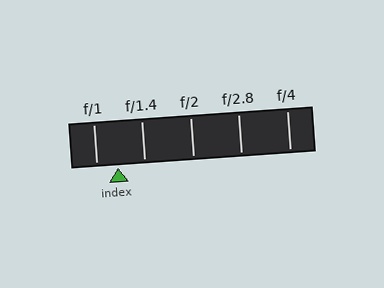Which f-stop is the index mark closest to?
The index mark is closest to f/1.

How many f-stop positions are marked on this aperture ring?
There are 5 f-stop positions marked.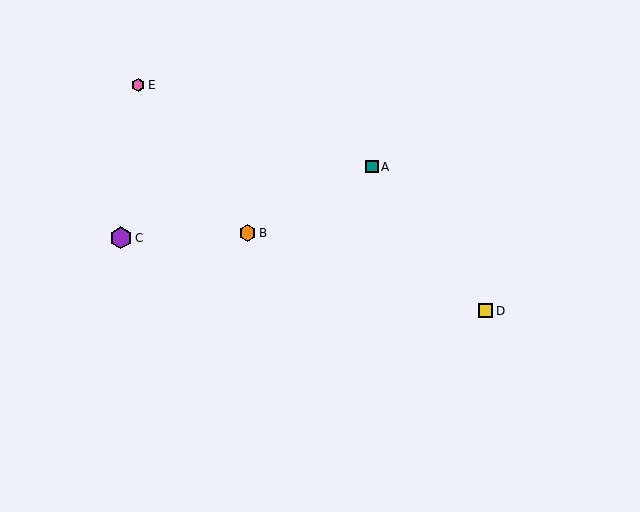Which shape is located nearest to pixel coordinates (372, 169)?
The teal square (labeled A) at (372, 167) is nearest to that location.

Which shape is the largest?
The purple hexagon (labeled C) is the largest.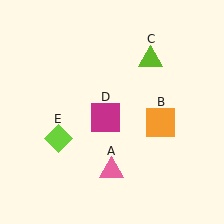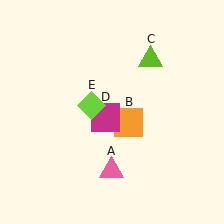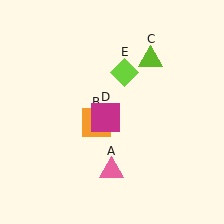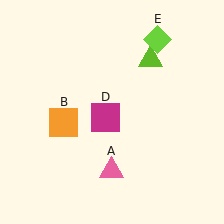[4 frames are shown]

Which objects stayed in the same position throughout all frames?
Pink triangle (object A) and lime triangle (object C) and magenta square (object D) remained stationary.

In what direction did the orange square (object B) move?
The orange square (object B) moved left.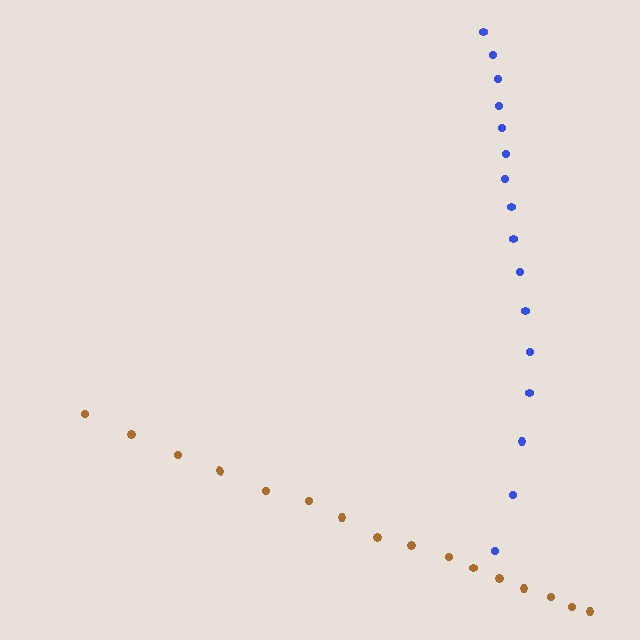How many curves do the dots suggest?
There are 2 distinct paths.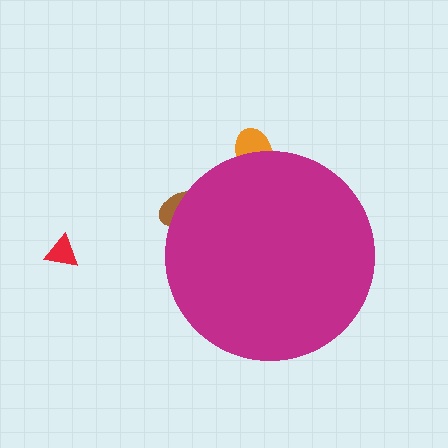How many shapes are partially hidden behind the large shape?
2 shapes are partially hidden.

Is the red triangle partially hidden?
No, the red triangle is fully visible.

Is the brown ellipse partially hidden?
Yes, the brown ellipse is partially hidden behind the magenta circle.